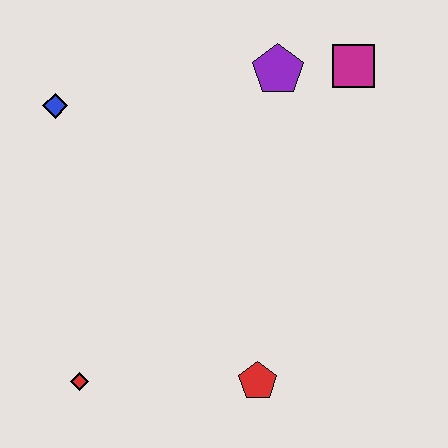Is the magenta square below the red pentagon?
No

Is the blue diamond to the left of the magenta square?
Yes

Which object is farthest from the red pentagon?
The blue diamond is farthest from the red pentagon.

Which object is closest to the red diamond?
The red pentagon is closest to the red diamond.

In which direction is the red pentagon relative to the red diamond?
The red pentagon is to the right of the red diamond.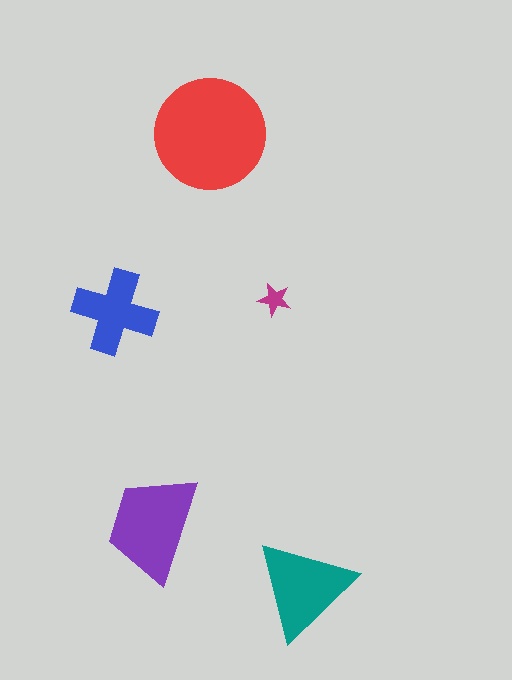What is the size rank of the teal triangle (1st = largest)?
3rd.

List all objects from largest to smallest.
The red circle, the purple trapezoid, the teal triangle, the blue cross, the magenta star.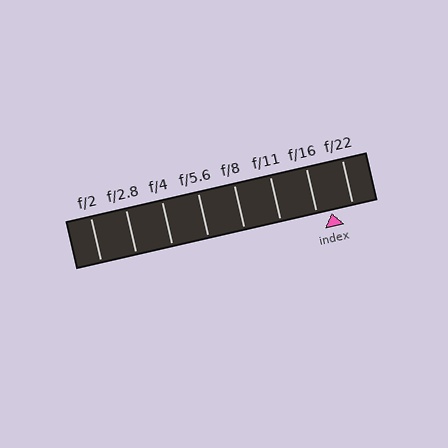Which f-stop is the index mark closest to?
The index mark is closest to f/16.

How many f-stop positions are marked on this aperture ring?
There are 8 f-stop positions marked.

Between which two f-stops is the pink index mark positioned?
The index mark is between f/16 and f/22.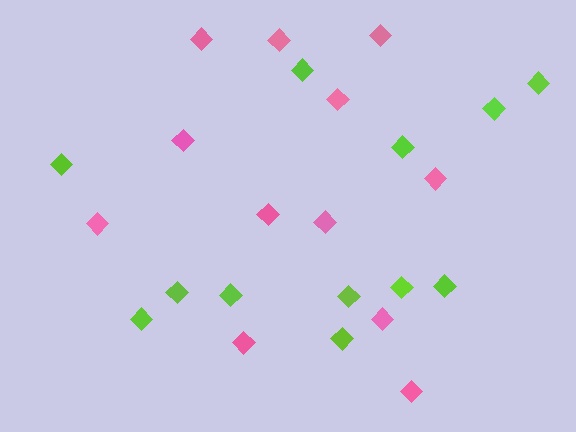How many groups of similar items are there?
There are 2 groups: one group of pink diamonds (12) and one group of lime diamonds (12).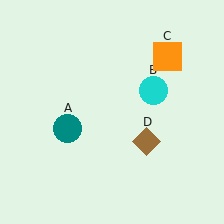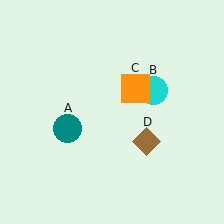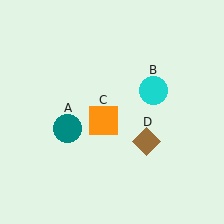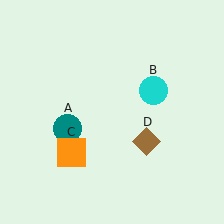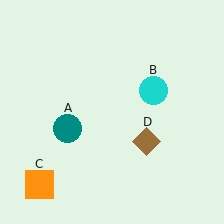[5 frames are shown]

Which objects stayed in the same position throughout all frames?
Teal circle (object A) and cyan circle (object B) and brown diamond (object D) remained stationary.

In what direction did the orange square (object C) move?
The orange square (object C) moved down and to the left.